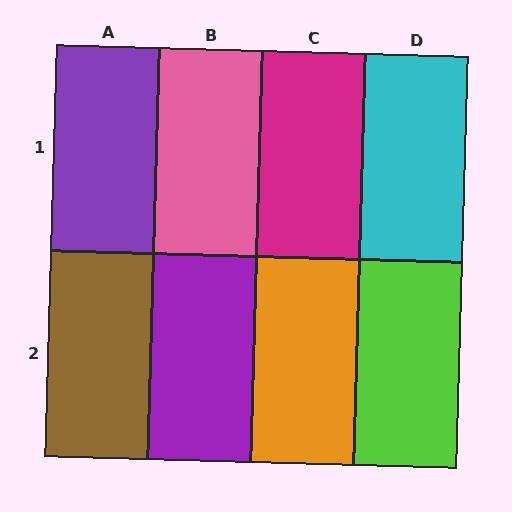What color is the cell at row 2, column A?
Brown.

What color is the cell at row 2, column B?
Purple.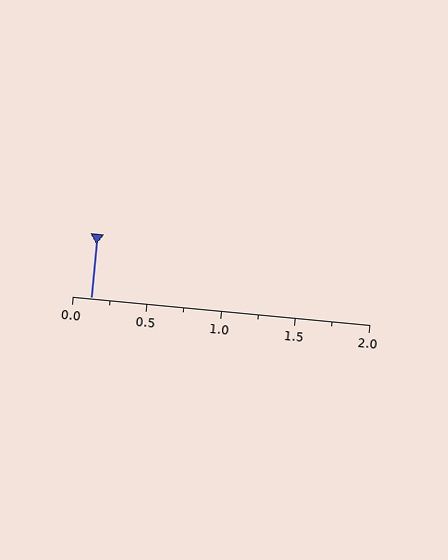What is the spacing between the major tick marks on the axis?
The major ticks are spaced 0.5 apart.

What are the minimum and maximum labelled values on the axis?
The axis runs from 0.0 to 2.0.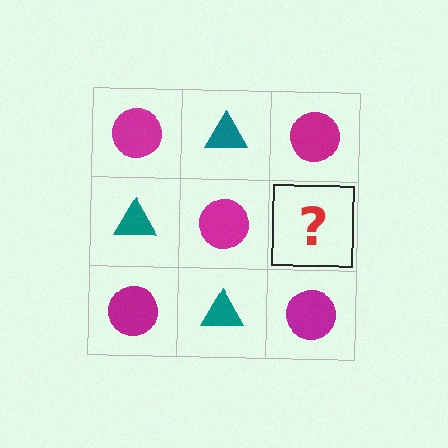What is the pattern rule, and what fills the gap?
The rule is that it alternates magenta circle and teal triangle in a checkerboard pattern. The gap should be filled with a teal triangle.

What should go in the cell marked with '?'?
The missing cell should contain a teal triangle.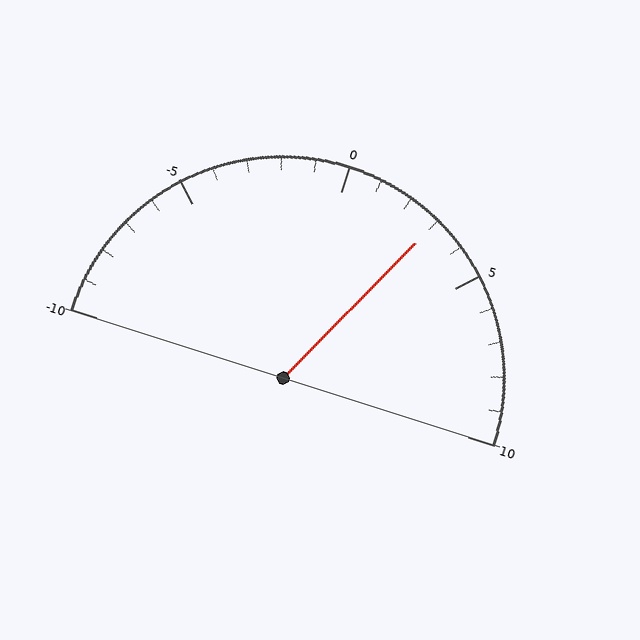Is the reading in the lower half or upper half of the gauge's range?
The reading is in the upper half of the range (-10 to 10).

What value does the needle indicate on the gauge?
The needle indicates approximately 3.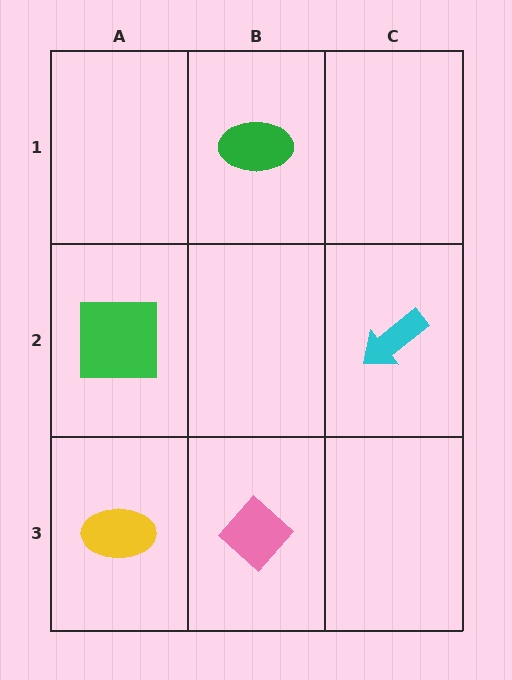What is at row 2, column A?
A green square.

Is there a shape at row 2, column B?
No, that cell is empty.